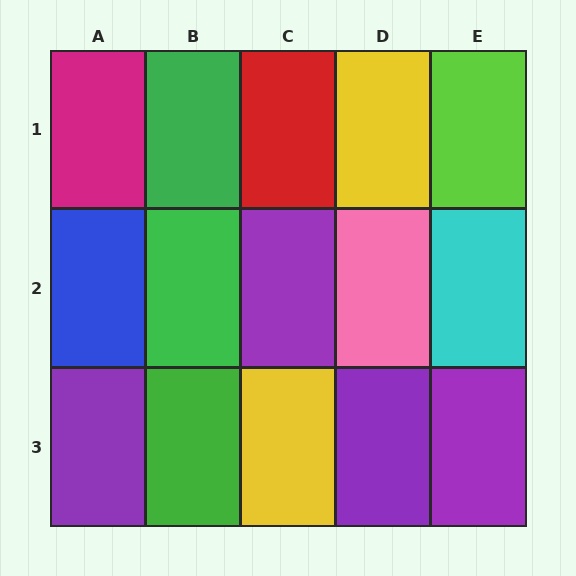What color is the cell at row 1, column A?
Magenta.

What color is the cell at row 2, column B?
Green.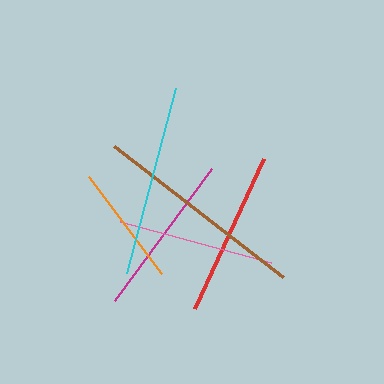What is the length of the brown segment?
The brown segment is approximately 214 pixels long.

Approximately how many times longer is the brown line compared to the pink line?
The brown line is approximately 1.4 times the length of the pink line.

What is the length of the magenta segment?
The magenta segment is approximately 163 pixels long.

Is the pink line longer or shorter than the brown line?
The brown line is longer than the pink line.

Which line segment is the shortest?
The orange line is the shortest at approximately 120 pixels.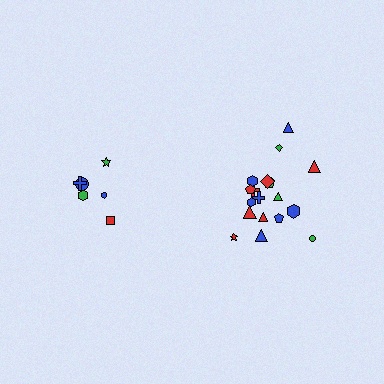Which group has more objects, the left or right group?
The right group.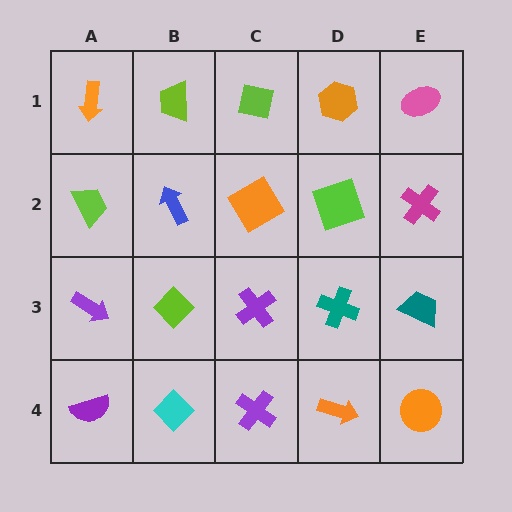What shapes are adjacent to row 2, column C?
A lime square (row 1, column C), a purple cross (row 3, column C), a blue arrow (row 2, column B), a lime square (row 2, column D).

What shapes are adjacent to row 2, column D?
An orange hexagon (row 1, column D), a teal cross (row 3, column D), an orange diamond (row 2, column C), a magenta cross (row 2, column E).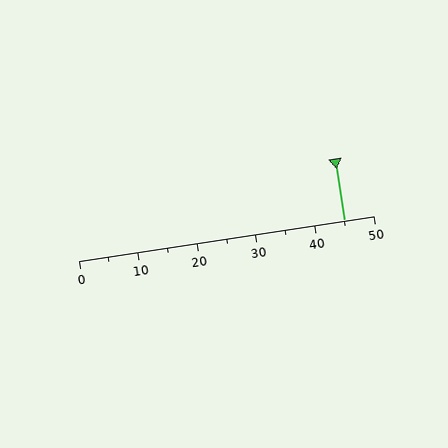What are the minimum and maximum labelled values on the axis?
The axis runs from 0 to 50.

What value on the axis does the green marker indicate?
The marker indicates approximately 45.